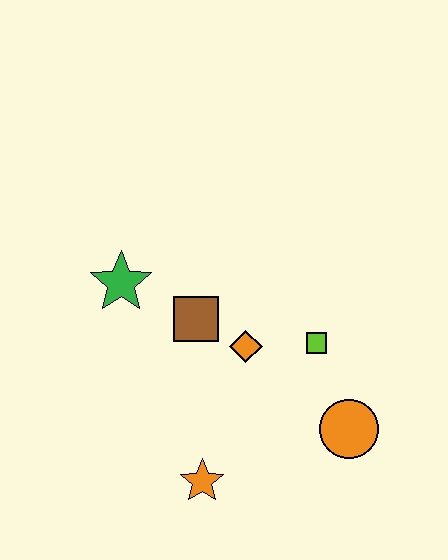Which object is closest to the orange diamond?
The brown square is closest to the orange diamond.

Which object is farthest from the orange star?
The green star is farthest from the orange star.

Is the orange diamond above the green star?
No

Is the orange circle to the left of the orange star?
No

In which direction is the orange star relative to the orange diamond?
The orange star is below the orange diamond.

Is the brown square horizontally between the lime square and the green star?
Yes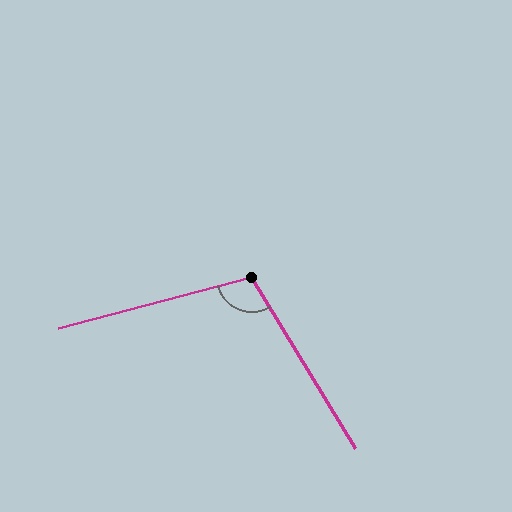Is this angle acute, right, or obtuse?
It is obtuse.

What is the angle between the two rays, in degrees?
Approximately 106 degrees.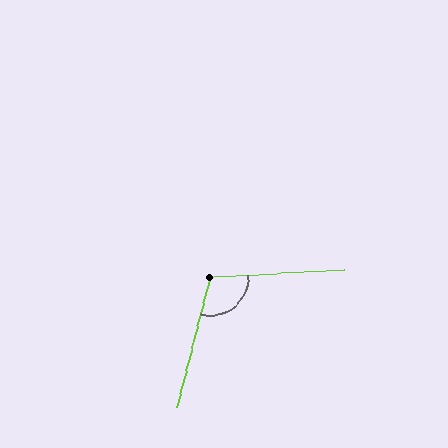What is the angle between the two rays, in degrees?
Approximately 108 degrees.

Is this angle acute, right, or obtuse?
It is obtuse.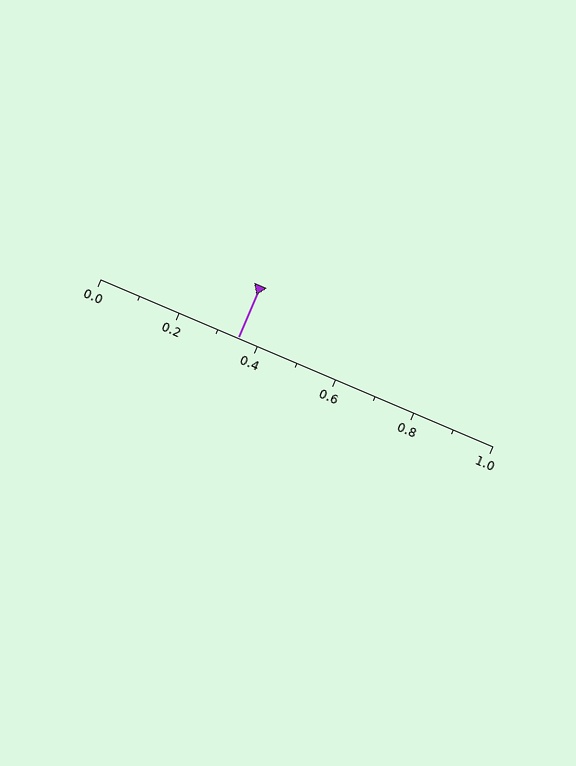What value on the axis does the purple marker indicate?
The marker indicates approximately 0.35.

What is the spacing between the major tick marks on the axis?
The major ticks are spaced 0.2 apart.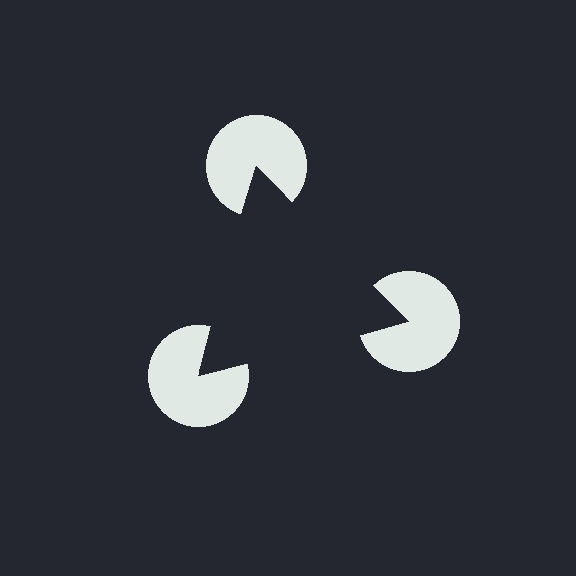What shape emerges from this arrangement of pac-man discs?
An illusory triangle — its edges are inferred from the aligned wedge cuts in the pac-man discs, not physically drawn.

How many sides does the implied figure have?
3 sides.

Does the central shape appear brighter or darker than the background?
It typically appears slightly darker than the background, even though no actual brightness change is drawn.